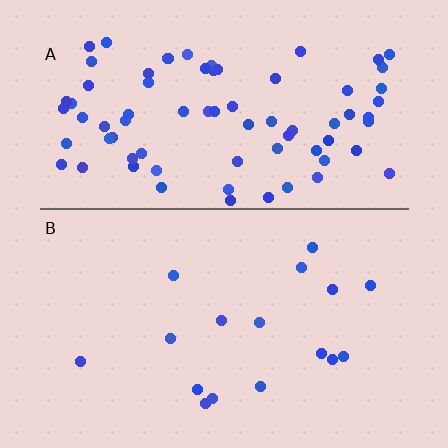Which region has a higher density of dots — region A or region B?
A (the top).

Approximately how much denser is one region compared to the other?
Approximately 4.6× — region A over region B.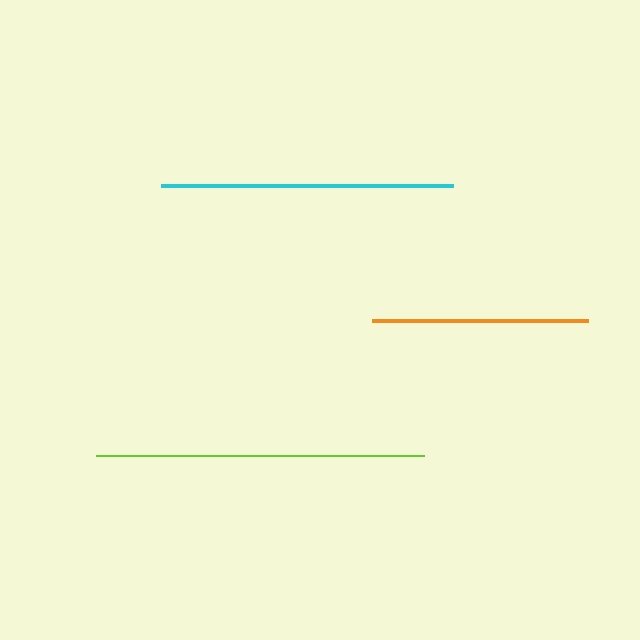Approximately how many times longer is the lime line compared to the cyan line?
The lime line is approximately 1.1 times the length of the cyan line.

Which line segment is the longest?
The lime line is the longest at approximately 328 pixels.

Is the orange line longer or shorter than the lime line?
The lime line is longer than the orange line.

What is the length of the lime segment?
The lime segment is approximately 328 pixels long.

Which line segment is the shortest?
The orange line is the shortest at approximately 216 pixels.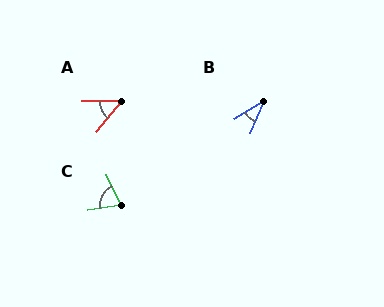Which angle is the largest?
C, at approximately 74 degrees.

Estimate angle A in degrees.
Approximately 51 degrees.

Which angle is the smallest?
B, at approximately 36 degrees.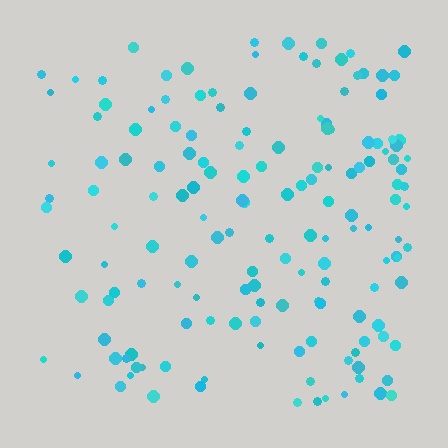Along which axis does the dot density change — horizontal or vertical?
Horizontal.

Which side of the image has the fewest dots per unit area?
The left.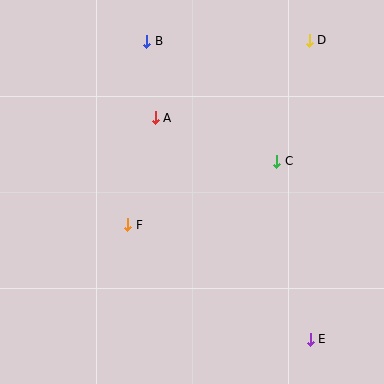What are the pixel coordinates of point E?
Point E is at (310, 339).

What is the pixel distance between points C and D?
The distance between C and D is 125 pixels.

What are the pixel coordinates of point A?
Point A is at (155, 118).